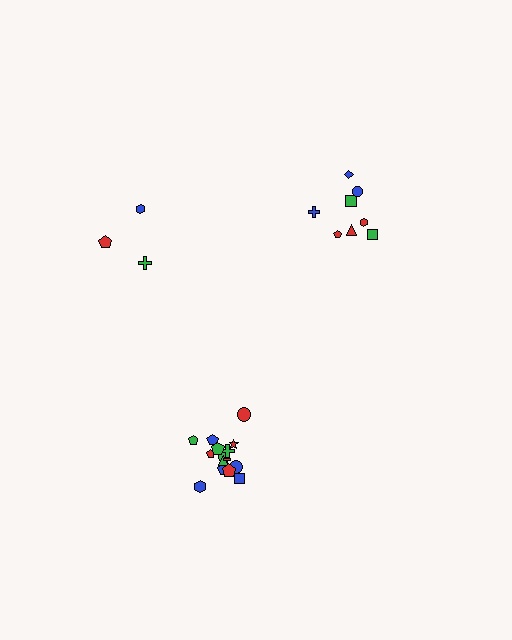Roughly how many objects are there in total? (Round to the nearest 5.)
Roughly 25 objects in total.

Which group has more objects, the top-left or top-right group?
The top-right group.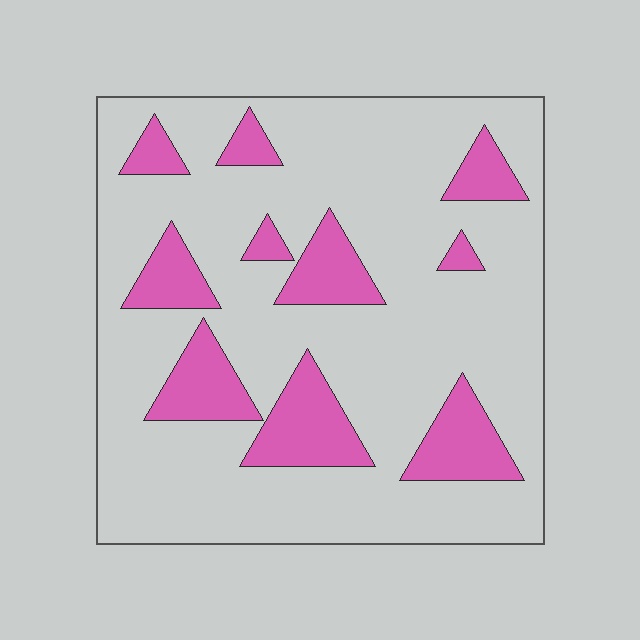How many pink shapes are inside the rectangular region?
10.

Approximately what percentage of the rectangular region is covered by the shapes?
Approximately 20%.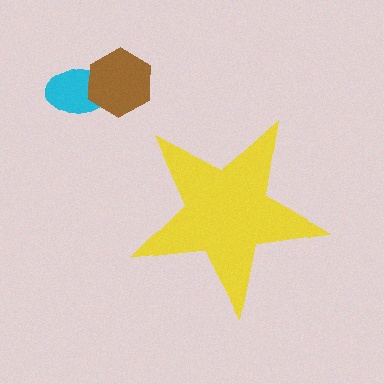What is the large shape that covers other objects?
A yellow star.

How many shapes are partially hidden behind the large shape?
0 shapes are partially hidden.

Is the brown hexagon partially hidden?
No, the brown hexagon is fully visible.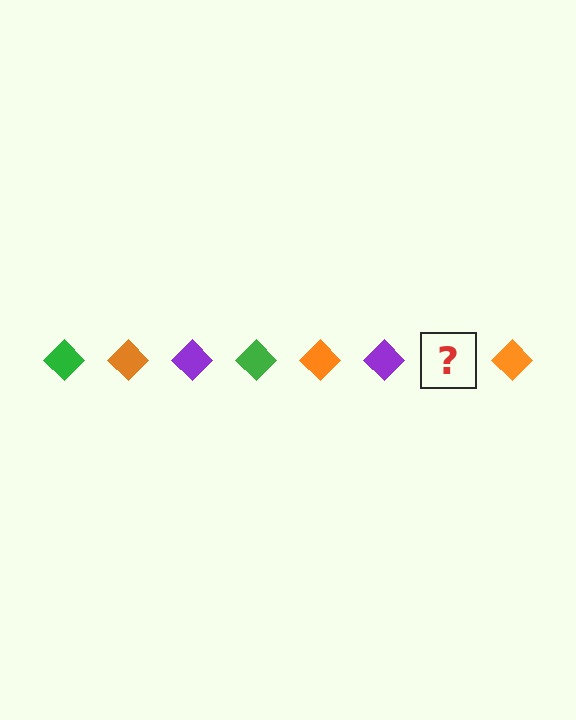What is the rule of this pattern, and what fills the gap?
The rule is that the pattern cycles through green, orange, purple diamonds. The gap should be filled with a green diamond.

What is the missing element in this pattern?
The missing element is a green diamond.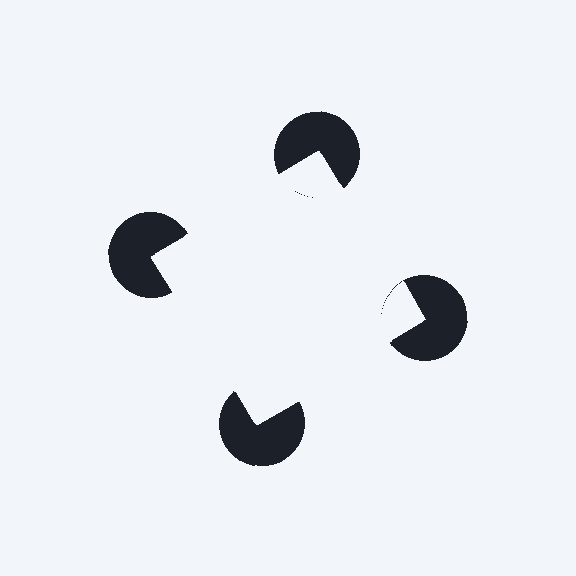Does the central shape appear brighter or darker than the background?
It typically appears slightly brighter than the background, even though no actual brightness change is drawn.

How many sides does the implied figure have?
4 sides.